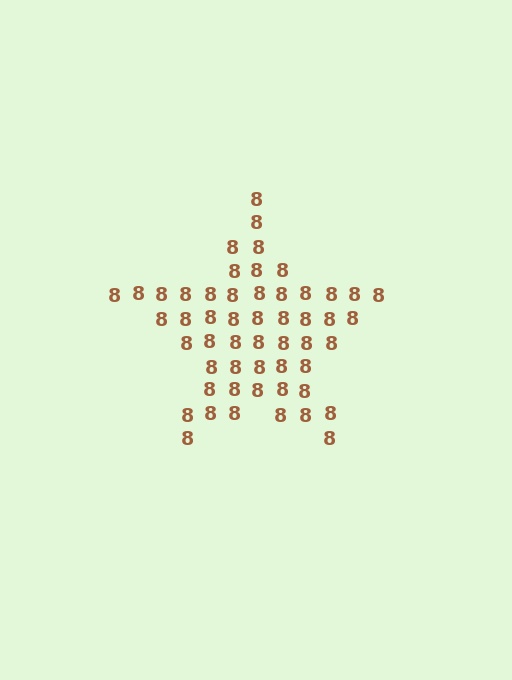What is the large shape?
The large shape is a star.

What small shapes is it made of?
It is made of small digit 8's.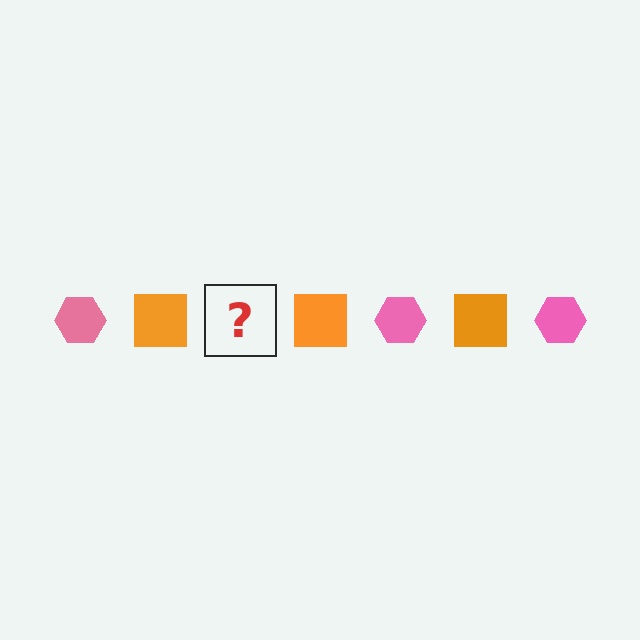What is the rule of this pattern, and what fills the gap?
The rule is that the pattern alternates between pink hexagon and orange square. The gap should be filled with a pink hexagon.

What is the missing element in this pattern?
The missing element is a pink hexagon.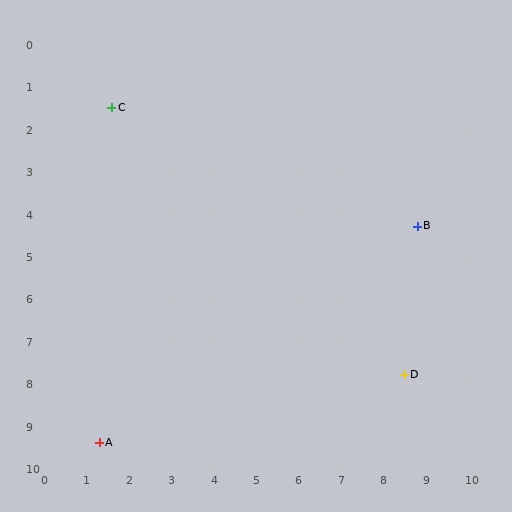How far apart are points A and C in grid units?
Points A and C are about 7.9 grid units apart.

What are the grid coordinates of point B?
Point B is at approximately (8.8, 4.3).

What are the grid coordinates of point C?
Point C is at approximately (1.6, 1.5).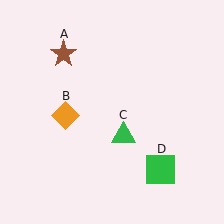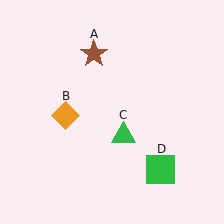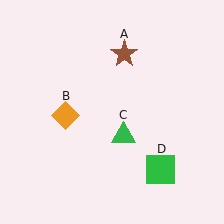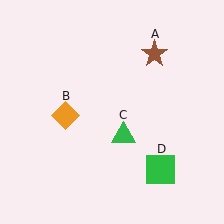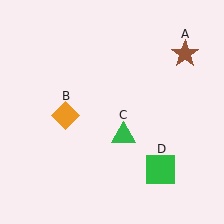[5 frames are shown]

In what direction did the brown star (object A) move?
The brown star (object A) moved right.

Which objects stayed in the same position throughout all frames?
Orange diamond (object B) and green triangle (object C) and green square (object D) remained stationary.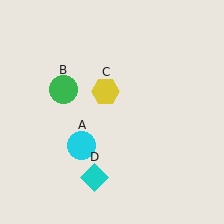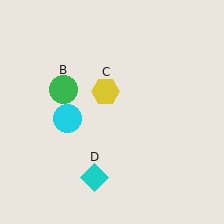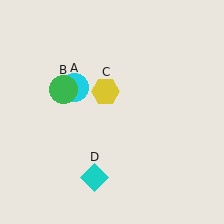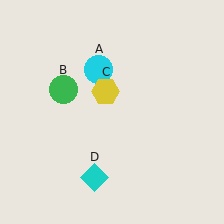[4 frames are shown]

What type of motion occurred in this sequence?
The cyan circle (object A) rotated clockwise around the center of the scene.